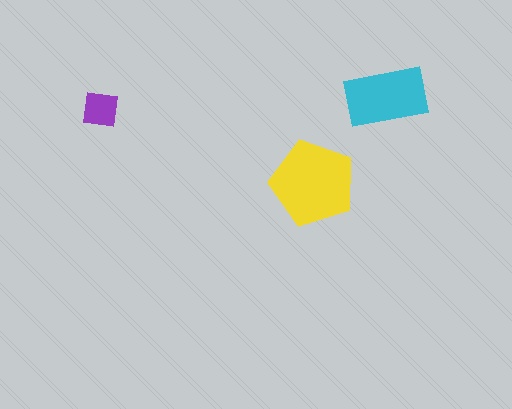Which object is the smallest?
The purple square.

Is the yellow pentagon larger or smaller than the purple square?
Larger.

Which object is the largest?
The yellow pentagon.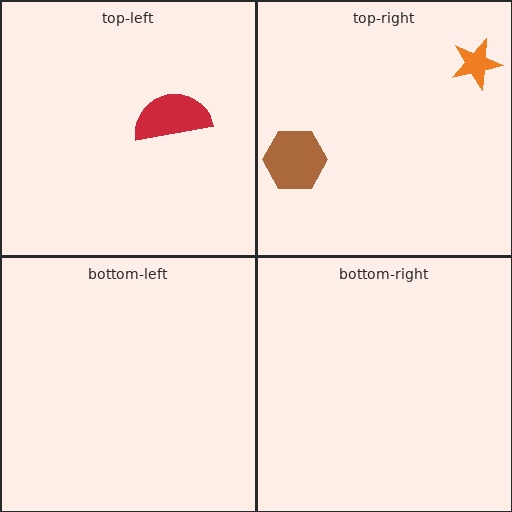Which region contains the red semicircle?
The top-left region.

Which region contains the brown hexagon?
The top-right region.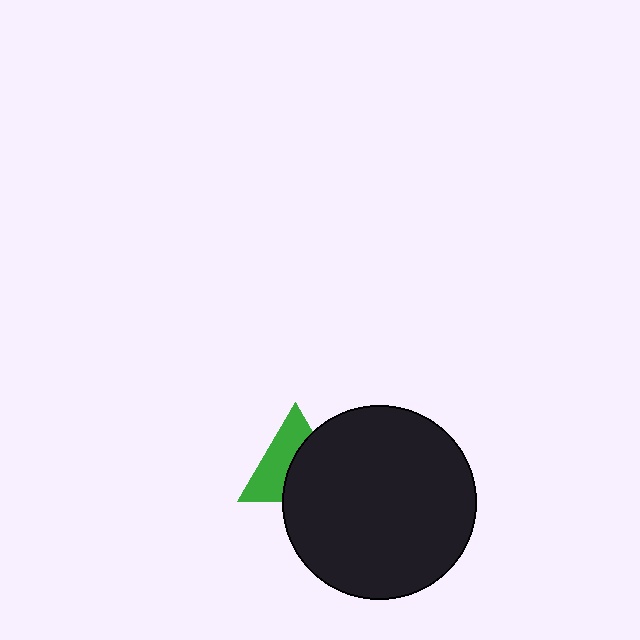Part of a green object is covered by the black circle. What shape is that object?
It is a triangle.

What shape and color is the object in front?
The object in front is a black circle.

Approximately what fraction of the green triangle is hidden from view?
Roughly 50% of the green triangle is hidden behind the black circle.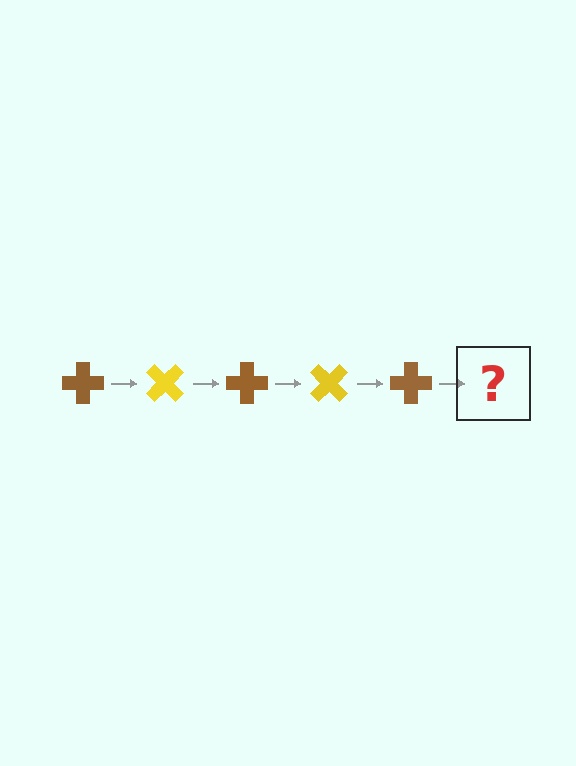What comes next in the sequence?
The next element should be a yellow cross, rotated 225 degrees from the start.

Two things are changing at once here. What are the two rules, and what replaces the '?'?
The two rules are that it rotates 45 degrees each step and the color cycles through brown and yellow. The '?' should be a yellow cross, rotated 225 degrees from the start.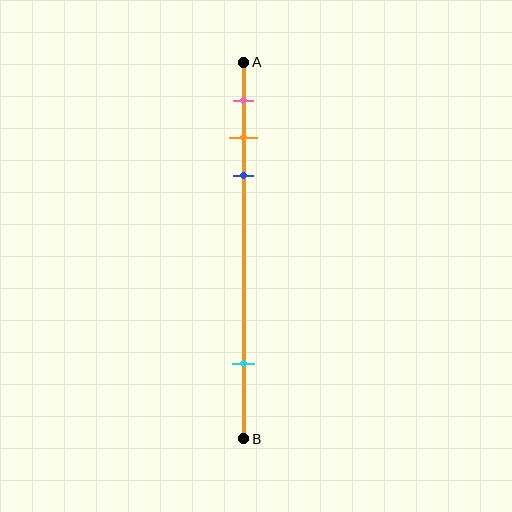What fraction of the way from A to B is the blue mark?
The blue mark is approximately 30% (0.3) of the way from A to B.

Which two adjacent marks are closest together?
The orange and blue marks are the closest adjacent pair.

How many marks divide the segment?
There are 4 marks dividing the segment.